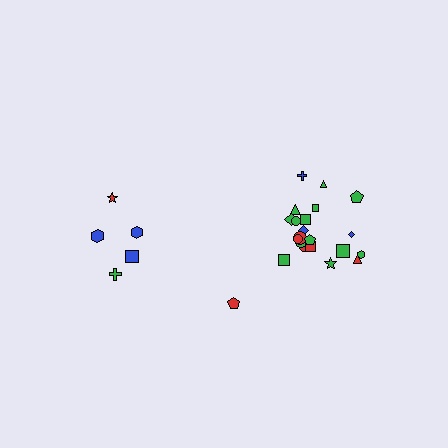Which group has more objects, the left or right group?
The right group.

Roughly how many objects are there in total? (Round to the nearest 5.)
Roughly 25 objects in total.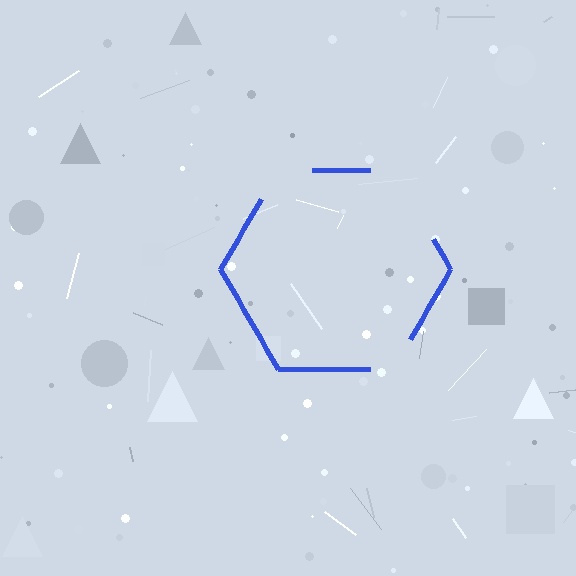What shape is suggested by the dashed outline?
The dashed outline suggests a hexagon.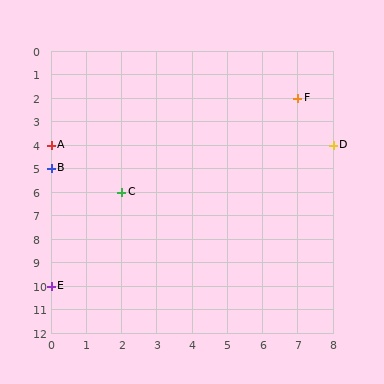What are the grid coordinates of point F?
Point F is at grid coordinates (7, 2).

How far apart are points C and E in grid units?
Points C and E are 2 columns and 4 rows apart (about 4.5 grid units diagonally).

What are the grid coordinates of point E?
Point E is at grid coordinates (0, 10).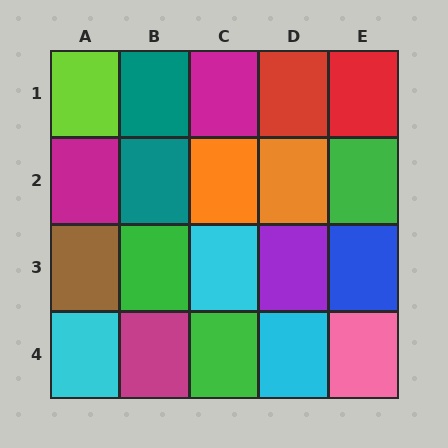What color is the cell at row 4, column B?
Magenta.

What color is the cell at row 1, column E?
Red.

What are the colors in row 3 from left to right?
Brown, green, cyan, purple, blue.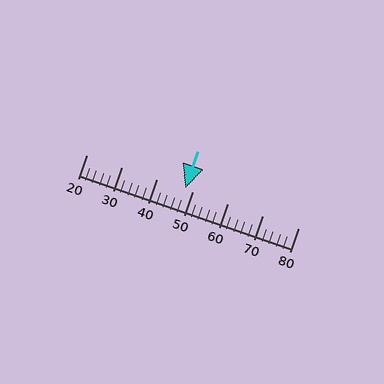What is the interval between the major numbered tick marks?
The major tick marks are spaced 10 units apart.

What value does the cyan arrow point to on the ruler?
The cyan arrow points to approximately 48.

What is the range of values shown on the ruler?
The ruler shows values from 20 to 80.